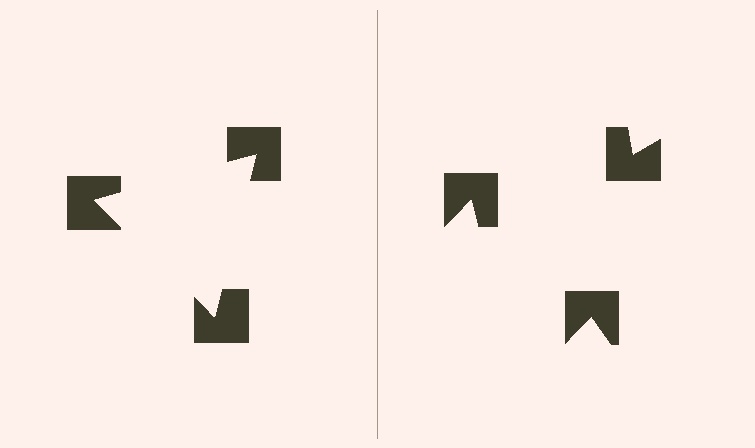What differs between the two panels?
The notched squares are positioned identically on both sides; only the wedge orientations differ. On the left they align to a triangle; on the right they are misaligned.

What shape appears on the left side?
An illusory triangle.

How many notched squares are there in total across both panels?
6 — 3 on each side.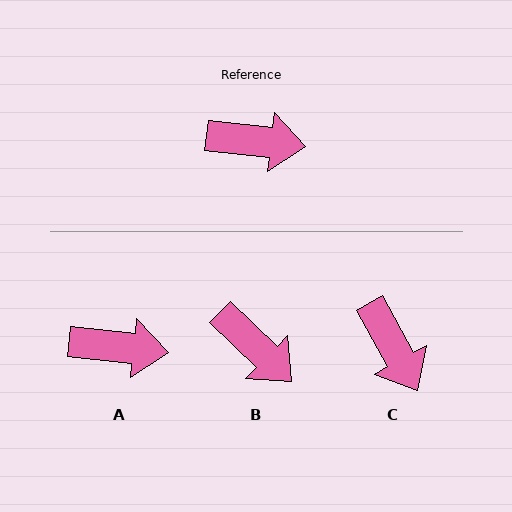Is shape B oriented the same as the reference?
No, it is off by about 38 degrees.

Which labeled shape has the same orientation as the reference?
A.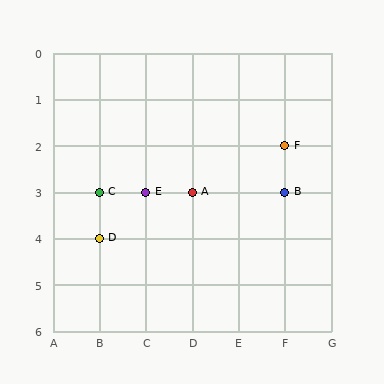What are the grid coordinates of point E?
Point E is at grid coordinates (C, 3).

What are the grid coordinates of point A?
Point A is at grid coordinates (D, 3).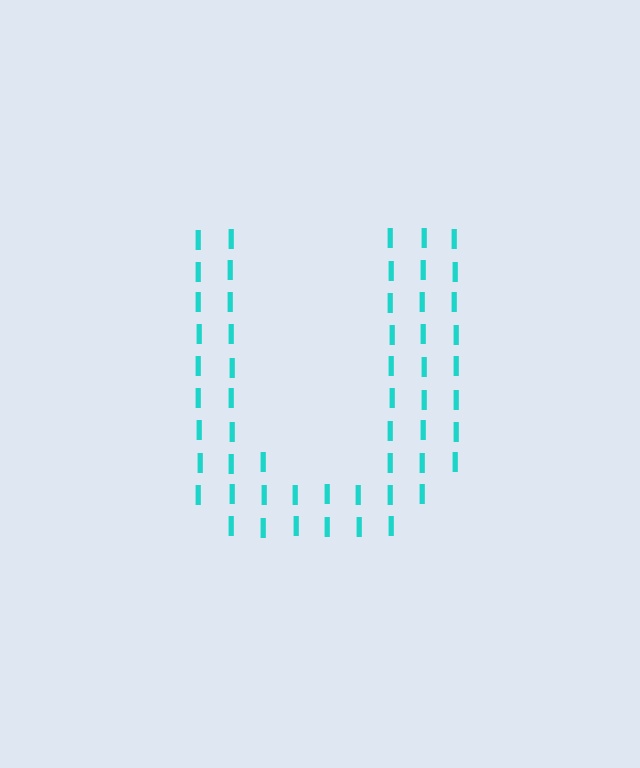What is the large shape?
The large shape is the letter U.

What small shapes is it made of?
It is made of small letter I's.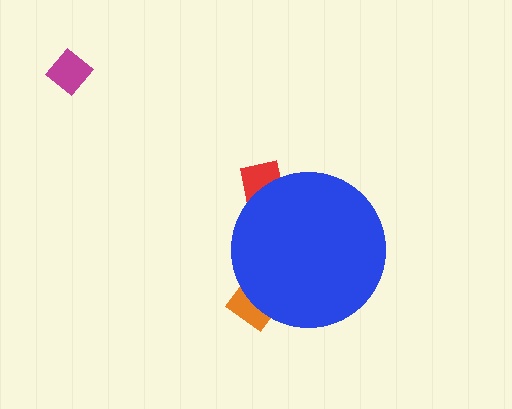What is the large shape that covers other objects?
A blue circle.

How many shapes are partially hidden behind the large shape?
2 shapes are partially hidden.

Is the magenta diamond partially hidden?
No, the magenta diamond is fully visible.